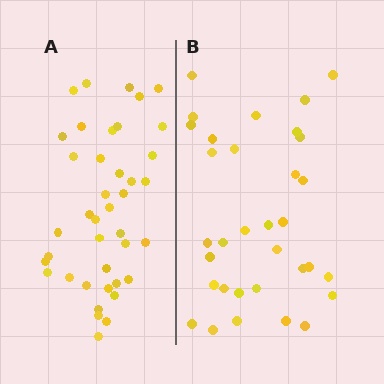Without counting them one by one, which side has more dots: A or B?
Region A (the left region) has more dots.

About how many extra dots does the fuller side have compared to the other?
Region A has roughly 8 or so more dots than region B.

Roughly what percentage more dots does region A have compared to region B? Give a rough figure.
About 20% more.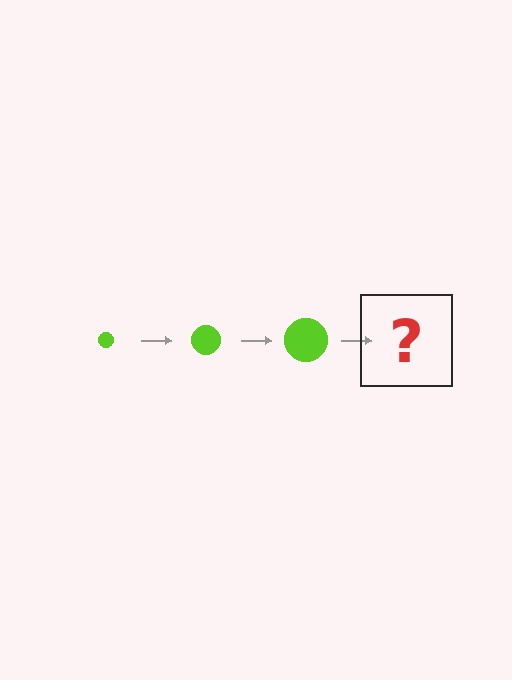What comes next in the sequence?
The next element should be a lime circle, larger than the previous one.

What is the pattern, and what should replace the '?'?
The pattern is that the circle gets progressively larger each step. The '?' should be a lime circle, larger than the previous one.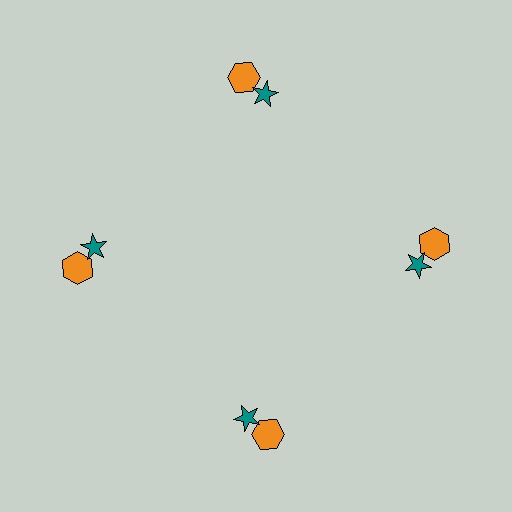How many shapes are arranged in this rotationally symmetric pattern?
There are 8 shapes, arranged in 4 groups of 2.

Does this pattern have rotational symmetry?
Yes, this pattern has 4-fold rotational symmetry. It looks the same after rotating 90 degrees around the center.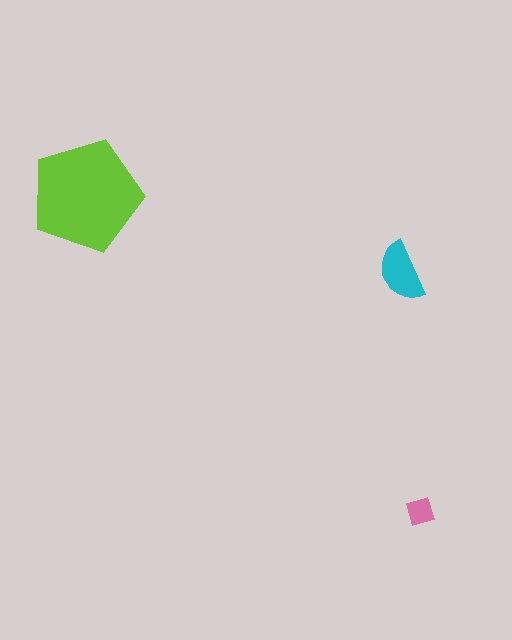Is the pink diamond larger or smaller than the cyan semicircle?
Smaller.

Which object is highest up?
The lime pentagon is topmost.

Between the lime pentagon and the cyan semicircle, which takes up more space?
The lime pentagon.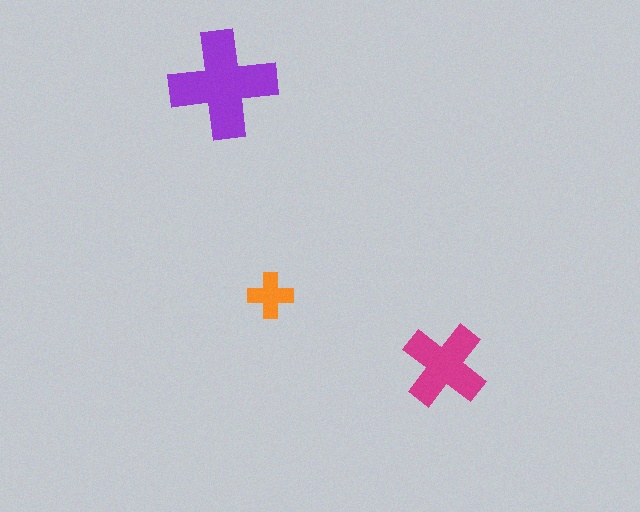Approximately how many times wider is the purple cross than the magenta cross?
About 1.5 times wider.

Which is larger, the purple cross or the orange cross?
The purple one.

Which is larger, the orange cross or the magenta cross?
The magenta one.